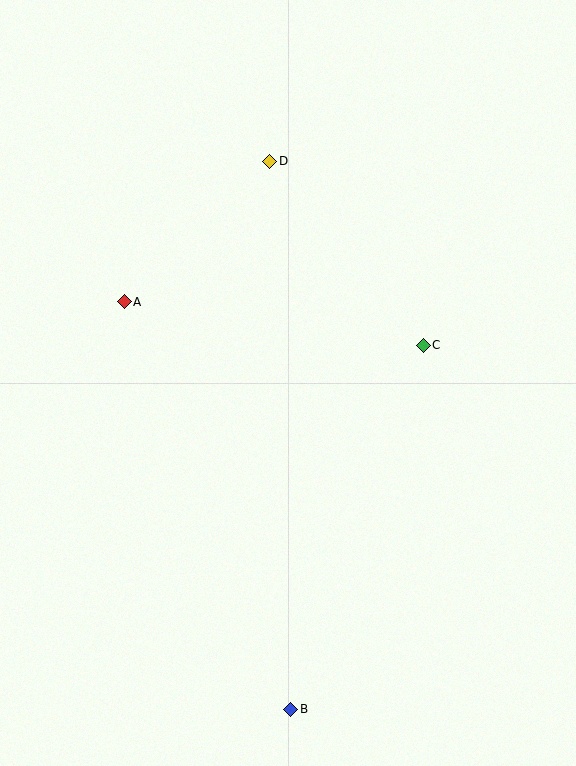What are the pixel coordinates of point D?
Point D is at (270, 161).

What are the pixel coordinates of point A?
Point A is at (124, 302).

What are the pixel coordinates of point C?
Point C is at (423, 345).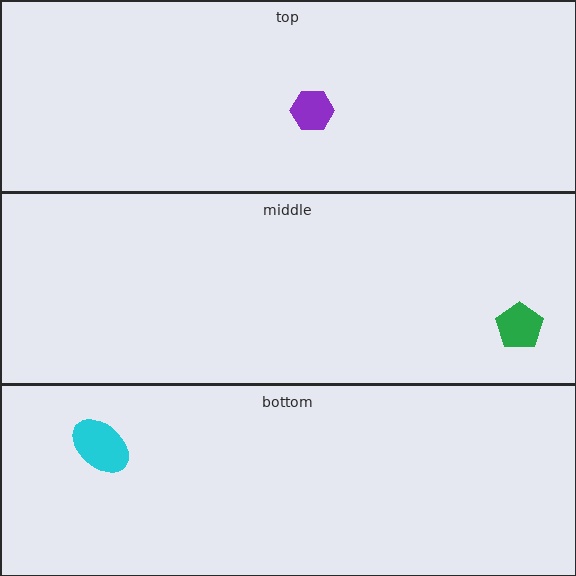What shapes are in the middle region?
The green pentagon.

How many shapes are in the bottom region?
1.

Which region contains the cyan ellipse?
The bottom region.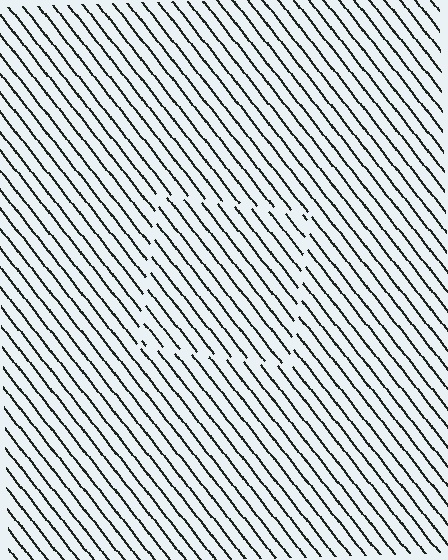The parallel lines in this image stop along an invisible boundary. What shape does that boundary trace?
An illusory square. The interior of the shape contains the same grating, shifted by half a period — the contour is defined by the phase discontinuity where line-ends from the inner and outer gratings abut.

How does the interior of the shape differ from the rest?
The interior of the shape contains the same grating, shifted by half a period — the contour is defined by the phase discontinuity where line-ends from the inner and outer gratings abut.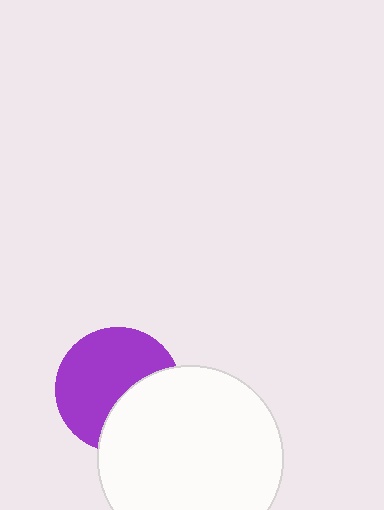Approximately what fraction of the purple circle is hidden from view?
Roughly 37% of the purple circle is hidden behind the white circle.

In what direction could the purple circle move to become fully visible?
The purple circle could move toward the upper-left. That would shift it out from behind the white circle entirely.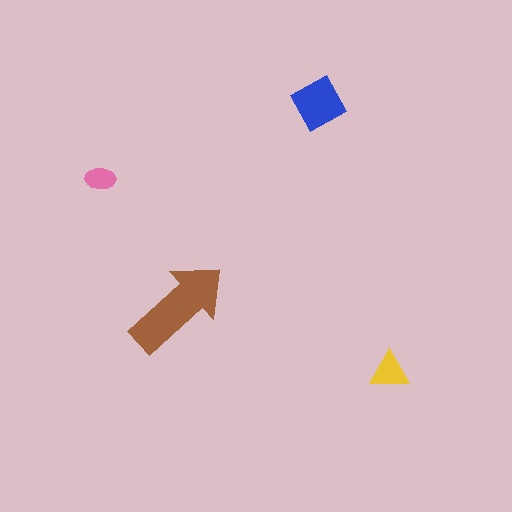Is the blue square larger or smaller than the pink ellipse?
Larger.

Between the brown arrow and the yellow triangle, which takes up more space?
The brown arrow.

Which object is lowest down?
The yellow triangle is bottommost.